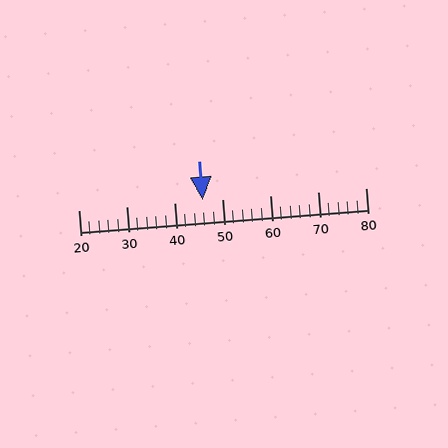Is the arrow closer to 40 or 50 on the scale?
The arrow is closer to 50.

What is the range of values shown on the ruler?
The ruler shows values from 20 to 80.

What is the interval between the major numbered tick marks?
The major tick marks are spaced 10 units apart.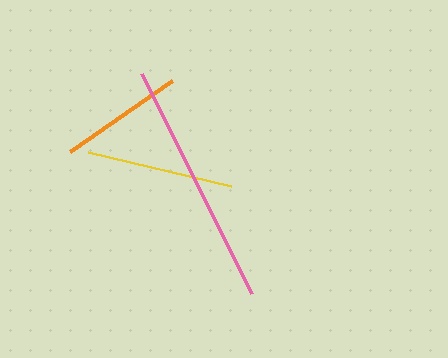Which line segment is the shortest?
The orange line is the shortest at approximately 125 pixels.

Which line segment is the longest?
The pink line is the longest at approximately 246 pixels.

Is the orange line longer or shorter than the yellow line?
The yellow line is longer than the orange line.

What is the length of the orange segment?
The orange segment is approximately 125 pixels long.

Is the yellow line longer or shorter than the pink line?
The pink line is longer than the yellow line.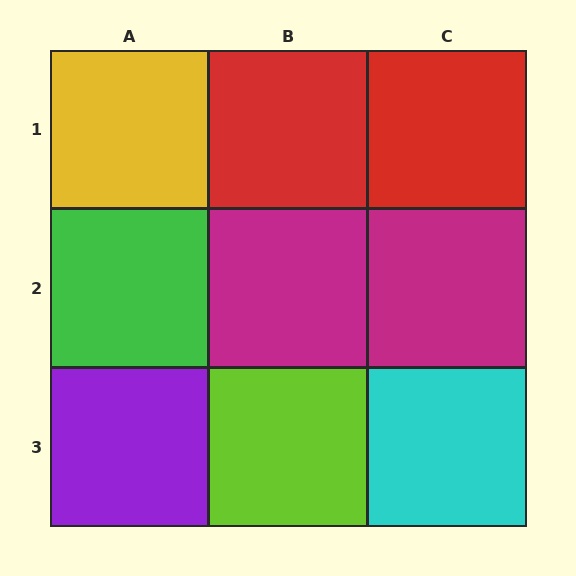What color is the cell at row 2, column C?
Magenta.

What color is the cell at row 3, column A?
Purple.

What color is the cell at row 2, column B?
Magenta.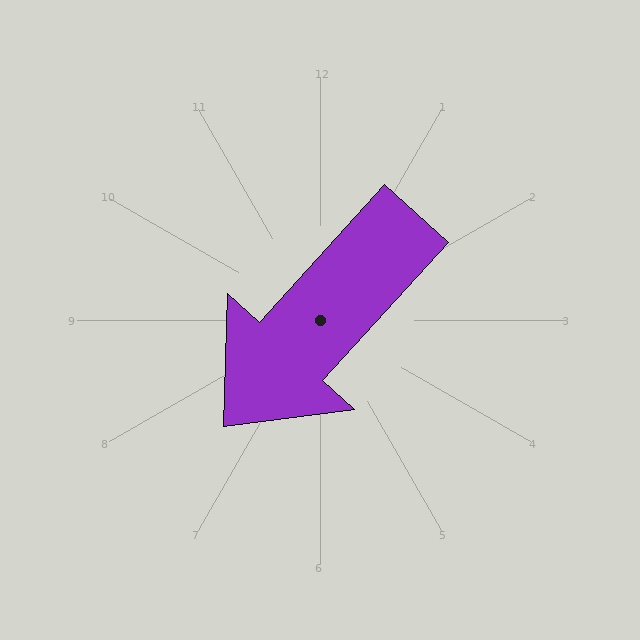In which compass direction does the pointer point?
Southwest.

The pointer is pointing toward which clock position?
Roughly 7 o'clock.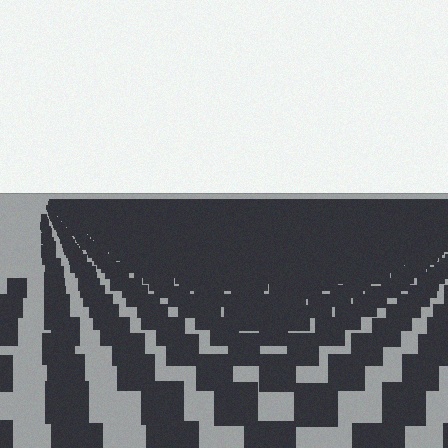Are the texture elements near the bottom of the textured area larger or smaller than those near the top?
Larger. Near the bottom, elements are closer to the viewer and appear at a bigger on-screen size.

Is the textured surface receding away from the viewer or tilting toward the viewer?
The surface is receding away from the viewer. Texture elements get smaller and denser toward the top.